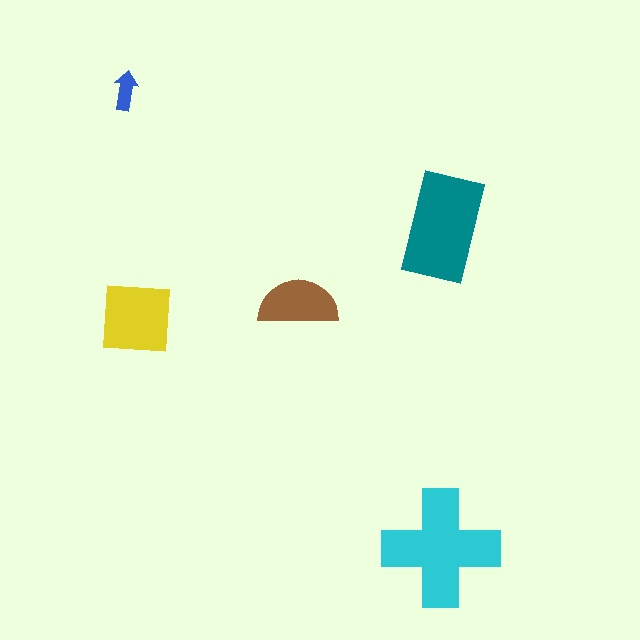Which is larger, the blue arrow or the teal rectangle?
The teal rectangle.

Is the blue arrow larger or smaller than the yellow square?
Smaller.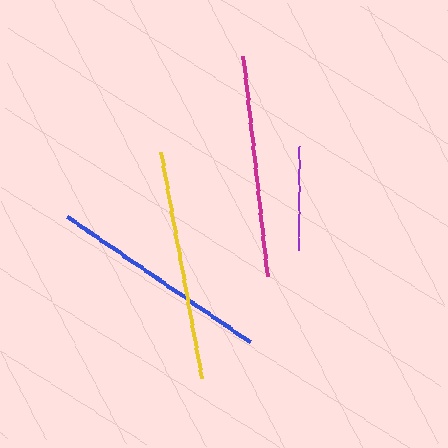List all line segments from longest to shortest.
From longest to shortest: yellow, blue, magenta, purple.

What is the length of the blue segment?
The blue segment is approximately 222 pixels long.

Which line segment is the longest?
The yellow line is the longest at approximately 230 pixels.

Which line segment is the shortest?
The purple line is the shortest at approximately 104 pixels.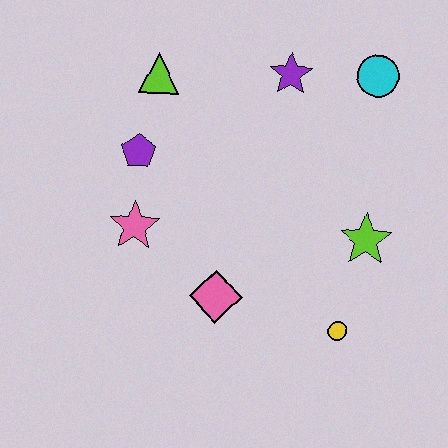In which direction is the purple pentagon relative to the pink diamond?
The purple pentagon is above the pink diamond.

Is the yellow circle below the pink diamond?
Yes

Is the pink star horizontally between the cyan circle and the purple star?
No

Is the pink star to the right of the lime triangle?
No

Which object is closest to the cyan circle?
The purple star is closest to the cyan circle.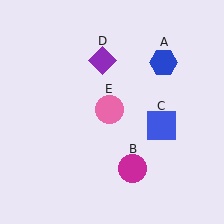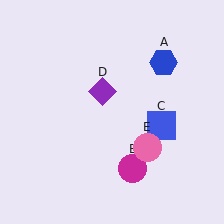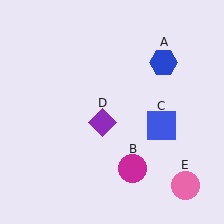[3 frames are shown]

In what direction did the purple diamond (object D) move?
The purple diamond (object D) moved down.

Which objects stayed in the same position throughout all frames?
Blue hexagon (object A) and magenta circle (object B) and blue square (object C) remained stationary.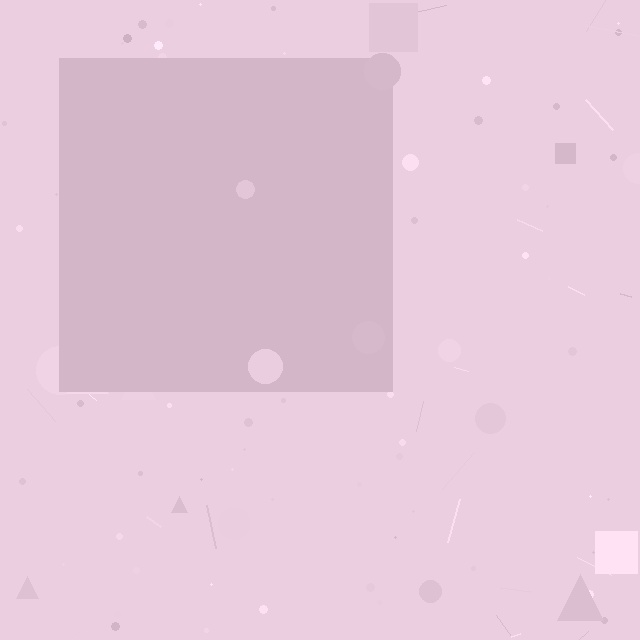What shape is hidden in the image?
A square is hidden in the image.